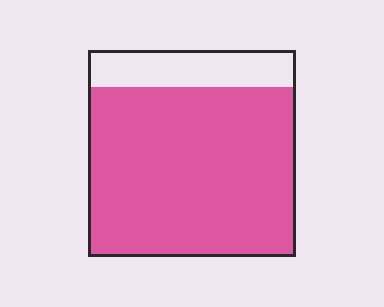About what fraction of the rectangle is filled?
About five sixths (5/6).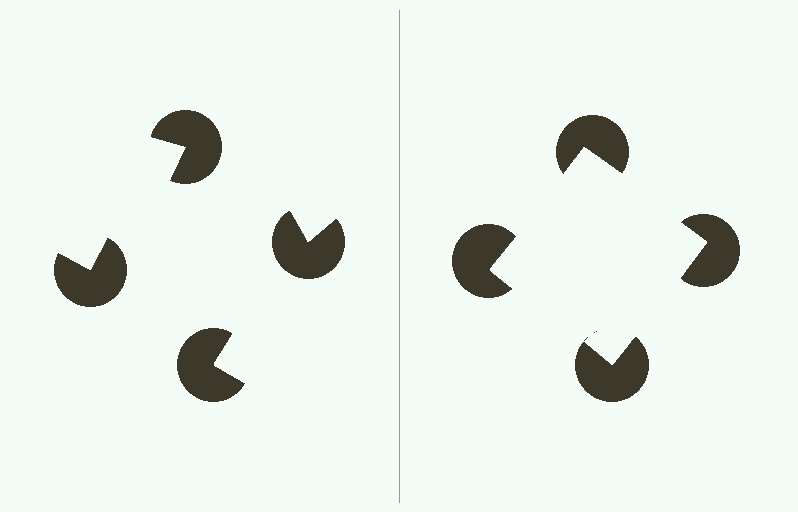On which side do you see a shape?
An illusory square appears on the right side. On the left side the wedge cuts are rotated, so no coherent shape forms.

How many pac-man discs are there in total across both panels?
8 — 4 on each side.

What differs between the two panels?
The pac-man discs are positioned identically on both sides; only the wedge orientations differ. On the right they align to a square; on the left they are misaligned.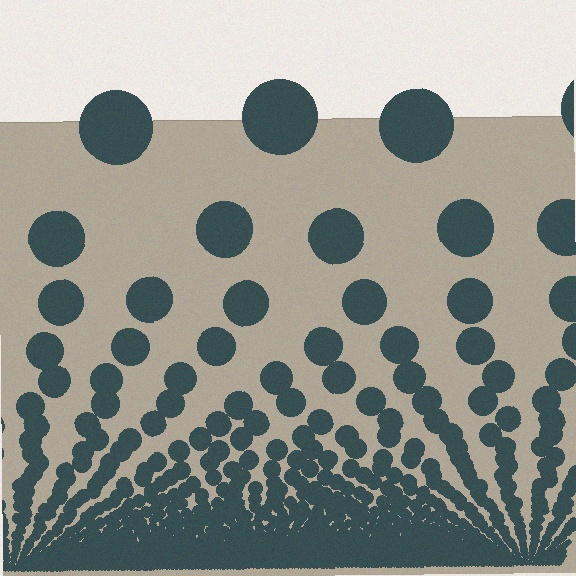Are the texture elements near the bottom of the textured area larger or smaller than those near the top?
Smaller. The gradient is inverted — elements near the bottom are smaller and denser.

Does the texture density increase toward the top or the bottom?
Density increases toward the bottom.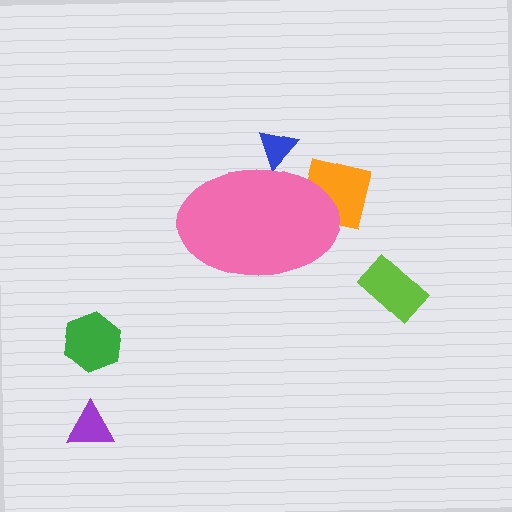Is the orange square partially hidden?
Yes, the orange square is partially hidden behind the pink ellipse.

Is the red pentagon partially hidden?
Yes, the red pentagon is partially hidden behind the pink ellipse.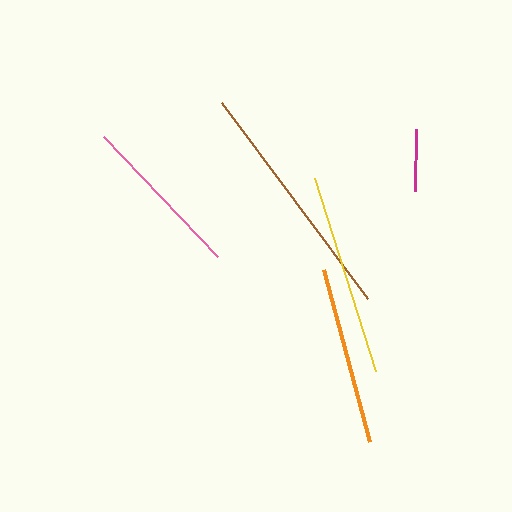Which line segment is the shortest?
The magenta line is the shortest at approximately 63 pixels.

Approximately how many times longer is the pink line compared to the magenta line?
The pink line is approximately 2.6 times the length of the magenta line.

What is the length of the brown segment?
The brown segment is approximately 244 pixels long.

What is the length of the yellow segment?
The yellow segment is approximately 203 pixels long.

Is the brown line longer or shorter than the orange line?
The brown line is longer than the orange line.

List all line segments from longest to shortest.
From longest to shortest: brown, yellow, orange, pink, magenta.